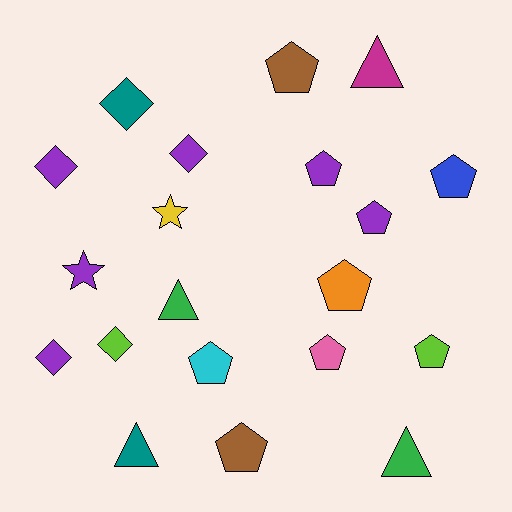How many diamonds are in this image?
There are 5 diamonds.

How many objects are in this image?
There are 20 objects.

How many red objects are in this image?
There are no red objects.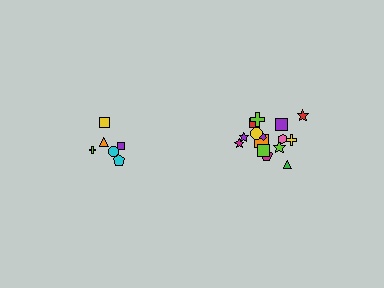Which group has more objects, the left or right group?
The right group.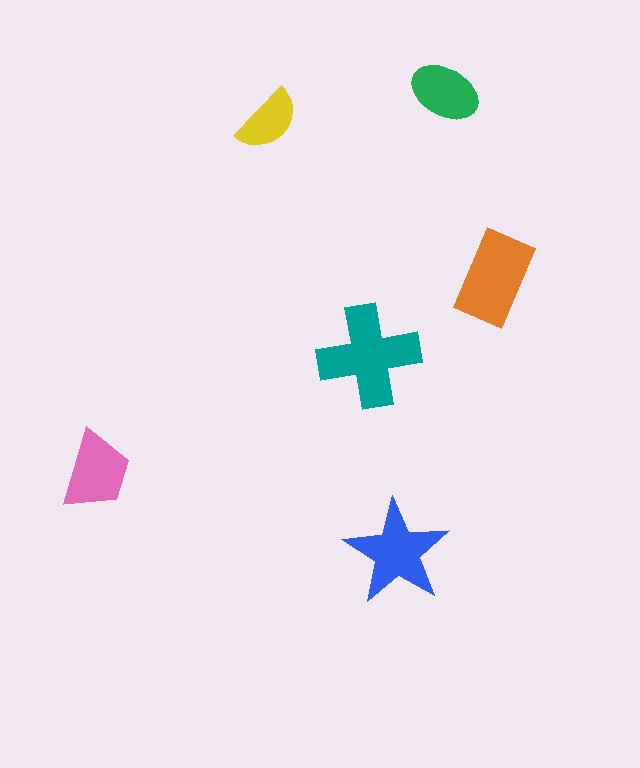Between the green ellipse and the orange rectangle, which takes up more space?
The orange rectangle.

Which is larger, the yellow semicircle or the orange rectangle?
The orange rectangle.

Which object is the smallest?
The yellow semicircle.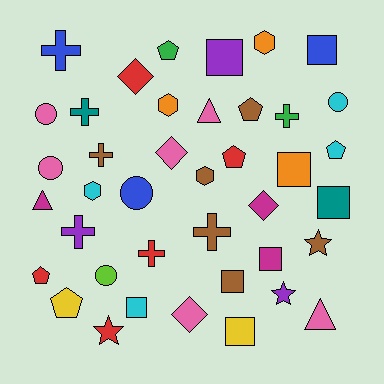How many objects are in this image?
There are 40 objects.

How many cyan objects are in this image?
There are 4 cyan objects.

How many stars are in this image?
There are 3 stars.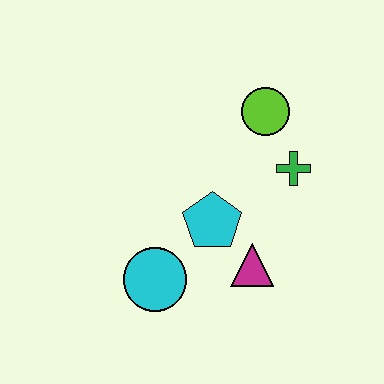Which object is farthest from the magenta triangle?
The lime circle is farthest from the magenta triangle.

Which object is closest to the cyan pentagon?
The magenta triangle is closest to the cyan pentagon.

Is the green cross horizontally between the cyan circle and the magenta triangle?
No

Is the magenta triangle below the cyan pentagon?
Yes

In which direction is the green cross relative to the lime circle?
The green cross is below the lime circle.